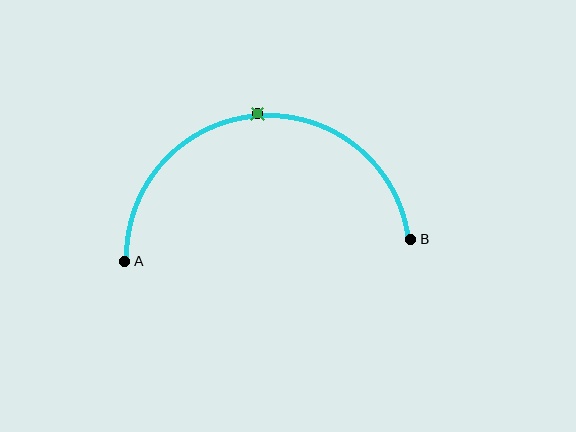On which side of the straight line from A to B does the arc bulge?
The arc bulges above the straight line connecting A and B.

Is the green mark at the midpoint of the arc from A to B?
Yes. The green mark lies on the arc at equal arc-length from both A and B — it is the arc midpoint.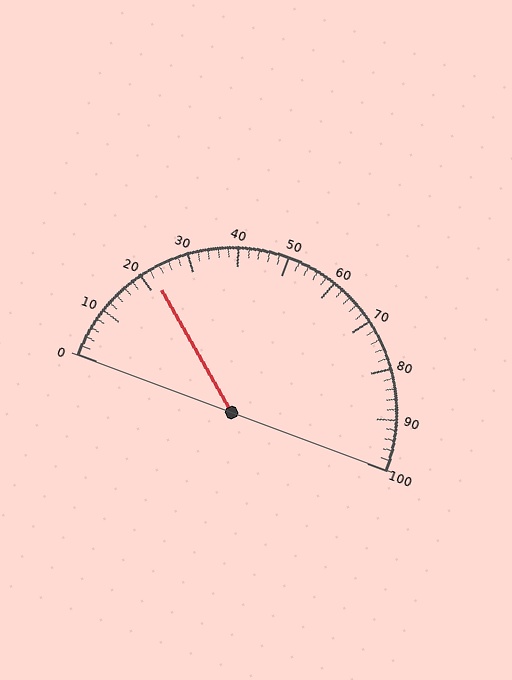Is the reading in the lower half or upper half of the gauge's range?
The reading is in the lower half of the range (0 to 100).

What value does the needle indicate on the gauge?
The needle indicates approximately 22.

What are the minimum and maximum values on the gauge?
The gauge ranges from 0 to 100.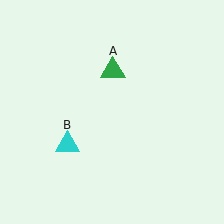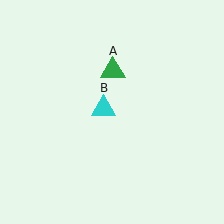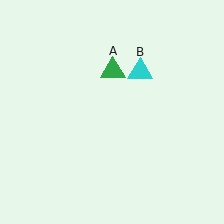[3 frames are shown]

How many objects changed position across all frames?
1 object changed position: cyan triangle (object B).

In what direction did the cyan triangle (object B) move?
The cyan triangle (object B) moved up and to the right.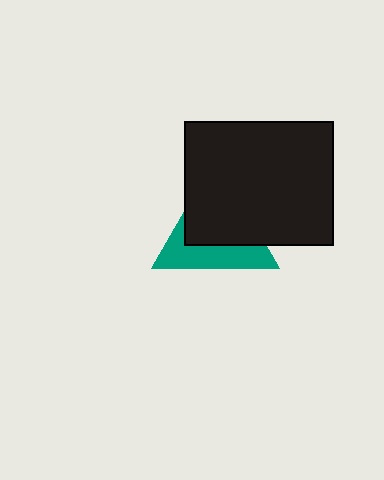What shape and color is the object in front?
The object in front is a black rectangle.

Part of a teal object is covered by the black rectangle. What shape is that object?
It is a triangle.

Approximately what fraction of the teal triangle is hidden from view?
Roughly 58% of the teal triangle is hidden behind the black rectangle.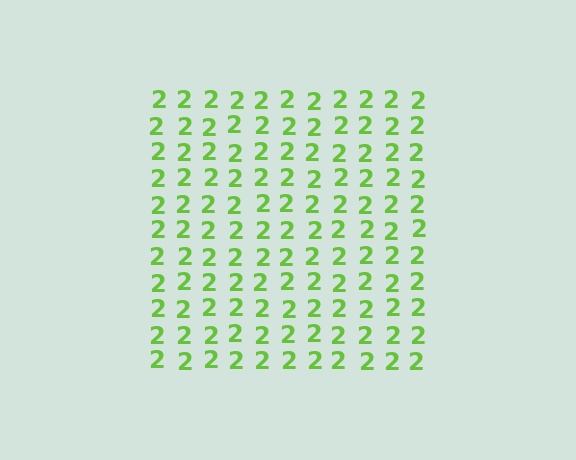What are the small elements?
The small elements are digit 2's.